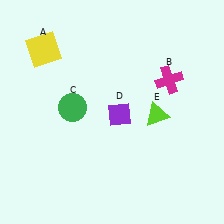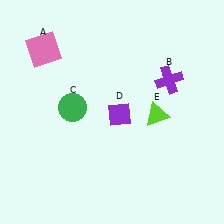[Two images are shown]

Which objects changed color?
A changed from yellow to pink. B changed from magenta to purple.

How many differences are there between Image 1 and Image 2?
There are 2 differences between the two images.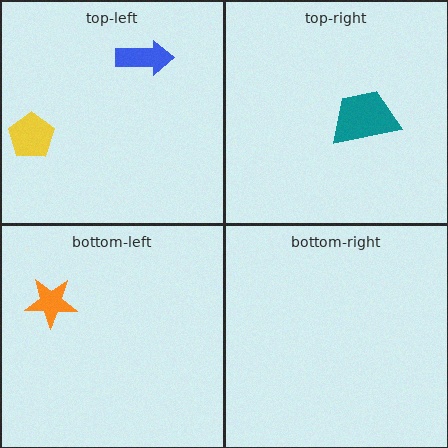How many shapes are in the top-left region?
2.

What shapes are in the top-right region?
The teal trapezoid.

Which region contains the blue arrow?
The top-left region.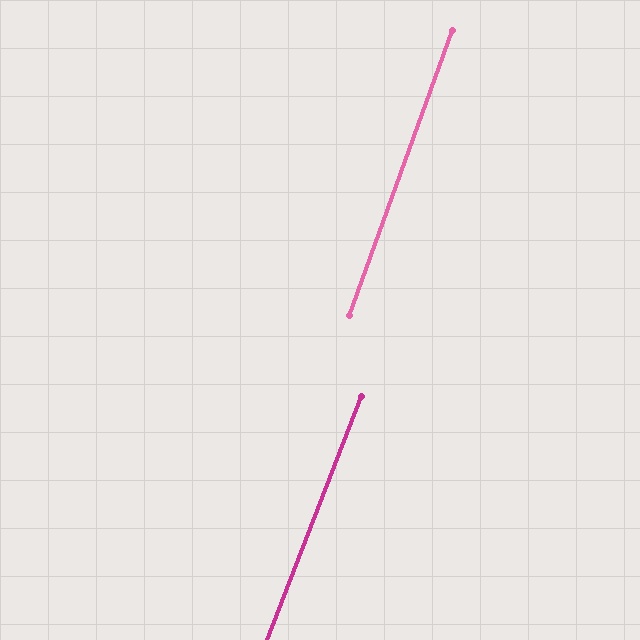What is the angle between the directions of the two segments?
Approximately 1 degree.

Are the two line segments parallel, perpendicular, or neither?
Parallel — their directions differ by only 1.2°.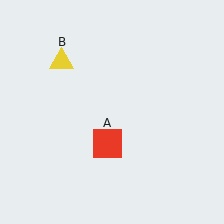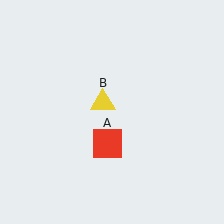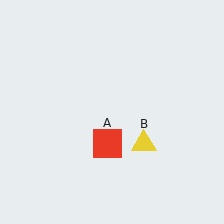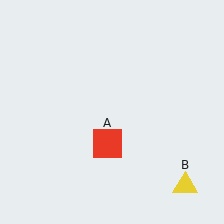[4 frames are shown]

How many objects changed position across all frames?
1 object changed position: yellow triangle (object B).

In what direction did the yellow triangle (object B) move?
The yellow triangle (object B) moved down and to the right.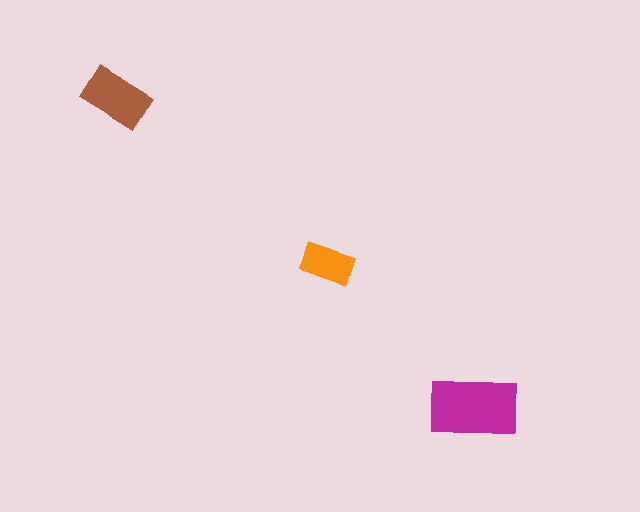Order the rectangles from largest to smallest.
the magenta one, the brown one, the orange one.